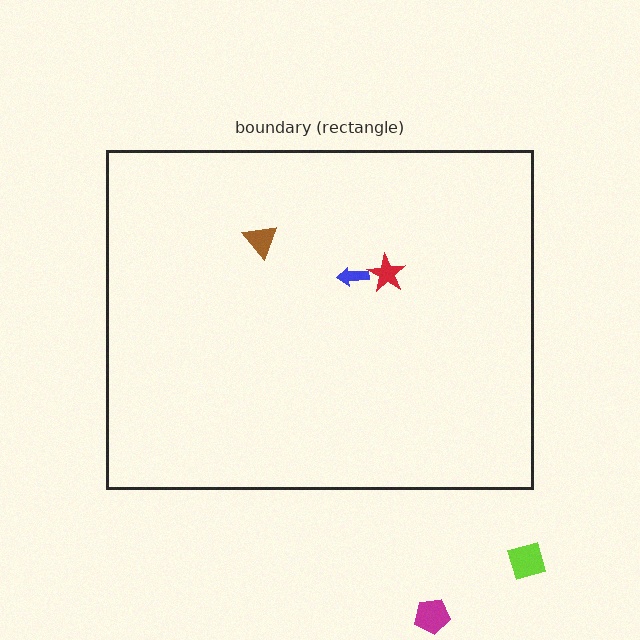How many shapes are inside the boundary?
3 inside, 2 outside.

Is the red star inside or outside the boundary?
Inside.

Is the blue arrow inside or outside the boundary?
Inside.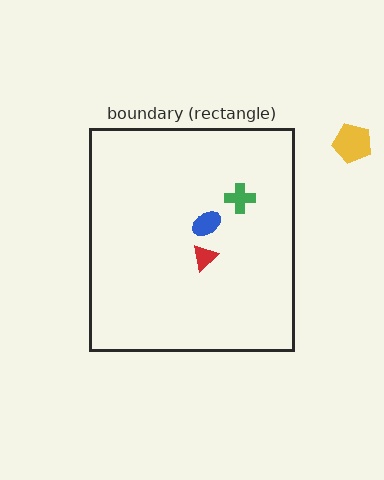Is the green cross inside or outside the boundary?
Inside.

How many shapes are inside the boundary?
3 inside, 1 outside.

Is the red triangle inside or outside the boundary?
Inside.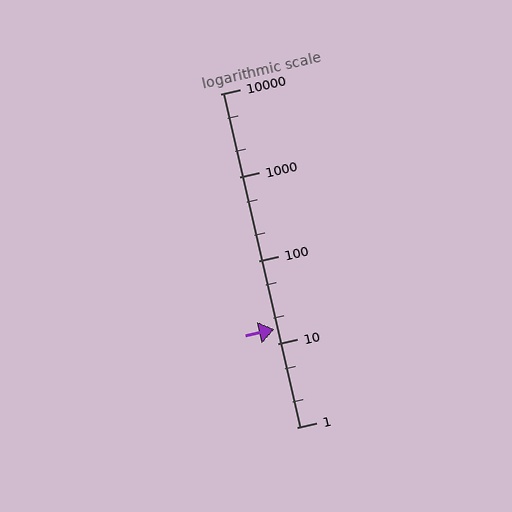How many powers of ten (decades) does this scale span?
The scale spans 4 decades, from 1 to 10000.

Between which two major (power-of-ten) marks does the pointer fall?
The pointer is between 10 and 100.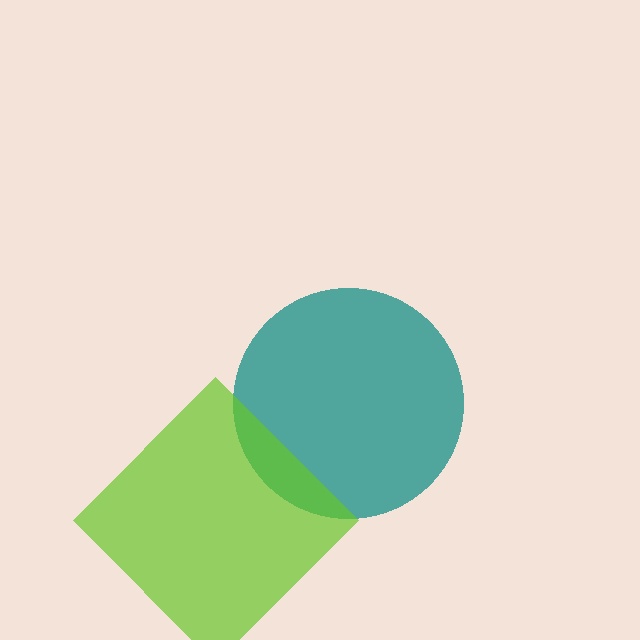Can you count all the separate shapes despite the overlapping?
Yes, there are 2 separate shapes.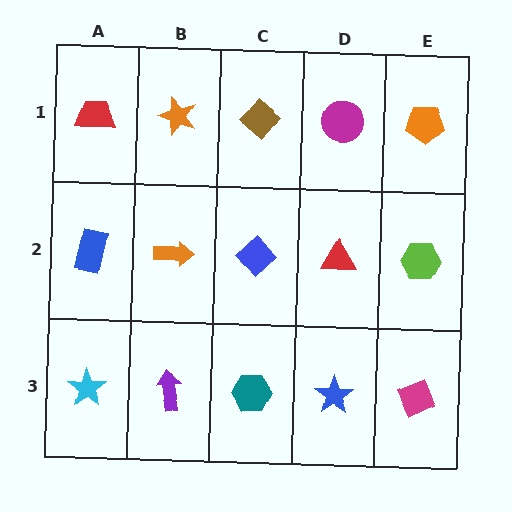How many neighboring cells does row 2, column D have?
4.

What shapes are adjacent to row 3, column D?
A red triangle (row 2, column D), a teal hexagon (row 3, column C), a magenta diamond (row 3, column E).